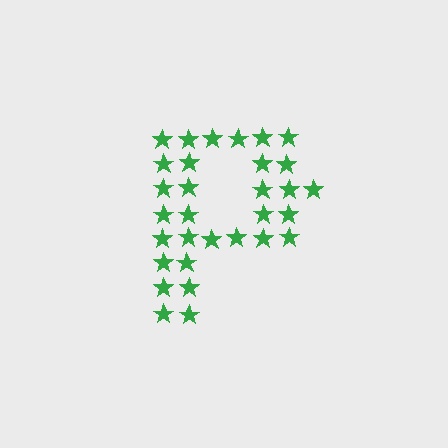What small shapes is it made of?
It is made of small stars.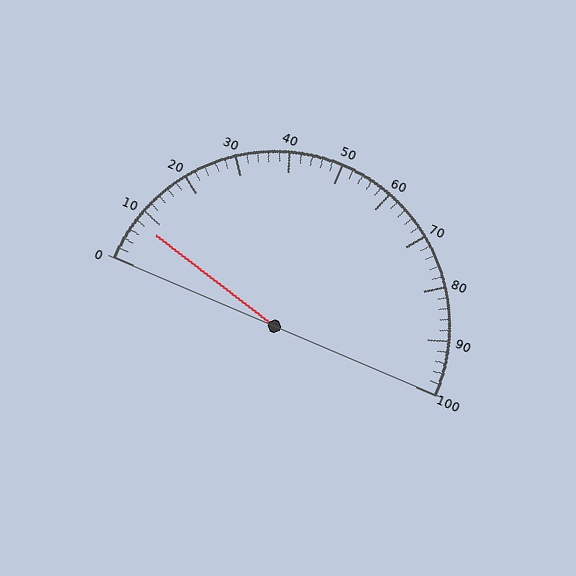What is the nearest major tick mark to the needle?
The nearest major tick mark is 10.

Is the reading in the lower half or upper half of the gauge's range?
The reading is in the lower half of the range (0 to 100).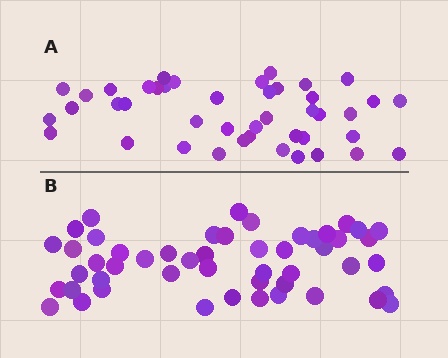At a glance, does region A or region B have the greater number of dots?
Region B (the bottom region) has more dots.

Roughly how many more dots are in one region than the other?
Region B has roughly 8 or so more dots than region A.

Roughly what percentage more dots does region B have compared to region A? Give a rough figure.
About 15% more.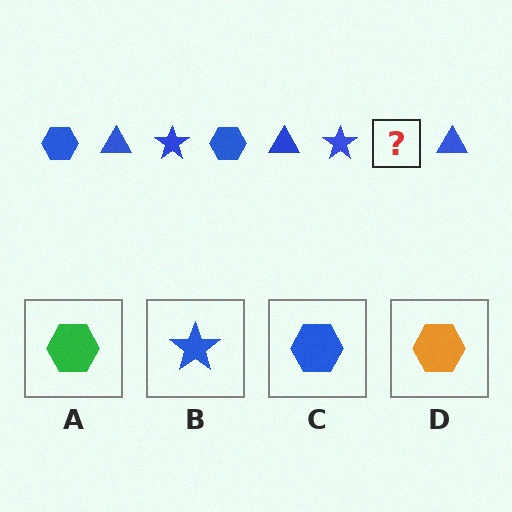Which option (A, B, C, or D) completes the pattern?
C.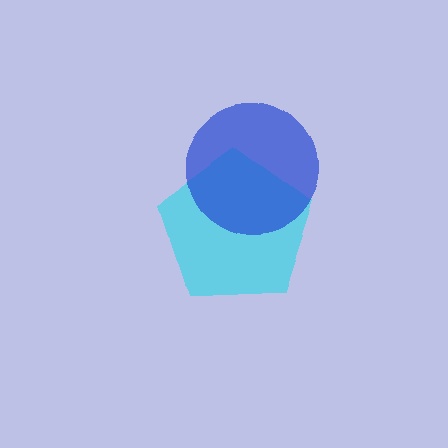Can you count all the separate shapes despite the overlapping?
Yes, there are 2 separate shapes.